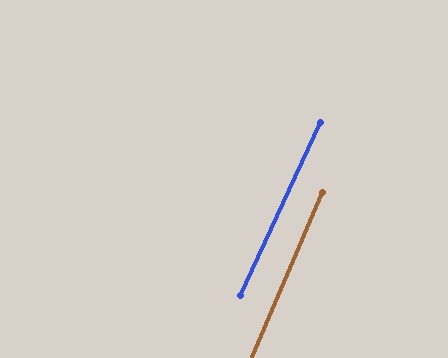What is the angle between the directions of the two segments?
Approximately 2 degrees.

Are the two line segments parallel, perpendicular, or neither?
Parallel — their directions differ by only 1.7°.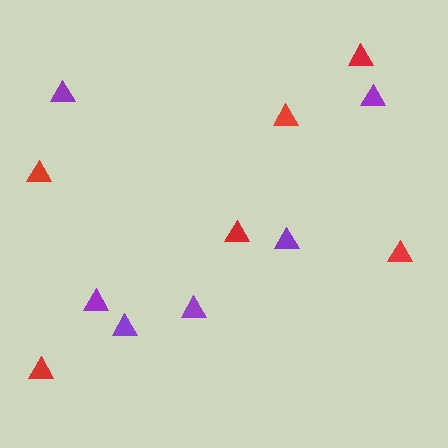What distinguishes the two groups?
There are 2 groups: one group of red triangles (6) and one group of purple triangles (6).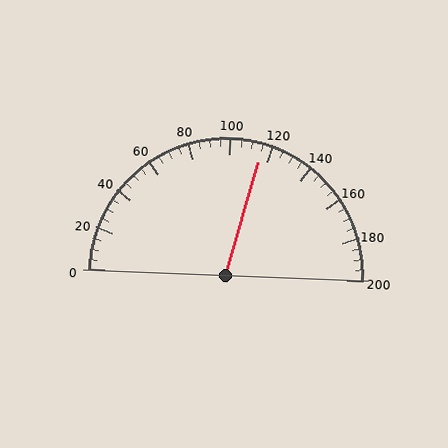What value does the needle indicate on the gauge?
The needle indicates approximately 115.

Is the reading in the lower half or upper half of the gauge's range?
The reading is in the upper half of the range (0 to 200).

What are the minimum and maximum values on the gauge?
The gauge ranges from 0 to 200.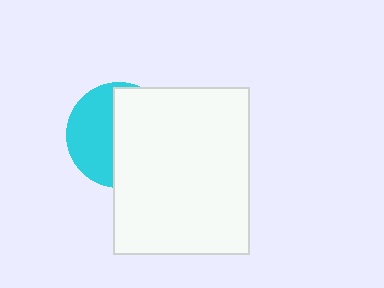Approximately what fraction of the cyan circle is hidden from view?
Roughly 55% of the cyan circle is hidden behind the white rectangle.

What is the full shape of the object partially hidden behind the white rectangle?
The partially hidden object is a cyan circle.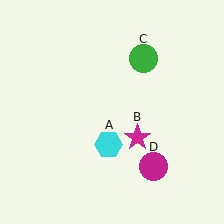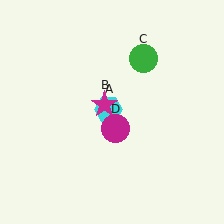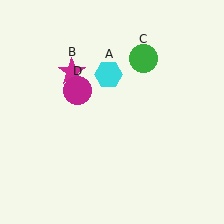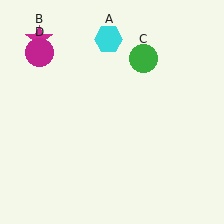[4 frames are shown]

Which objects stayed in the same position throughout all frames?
Green circle (object C) remained stationary.